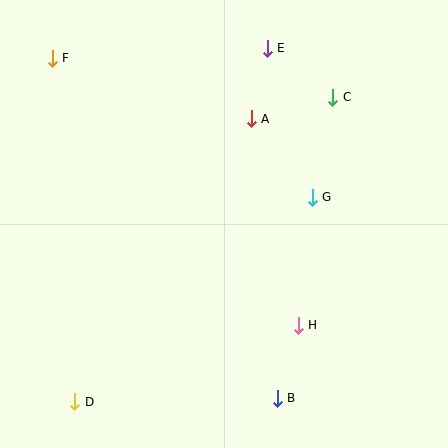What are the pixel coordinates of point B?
Point B is at (277, 398).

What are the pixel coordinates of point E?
Point E is at (267, 48).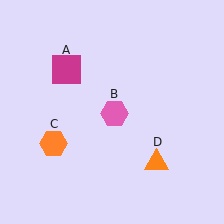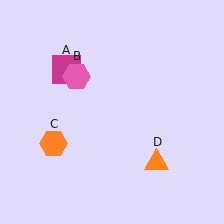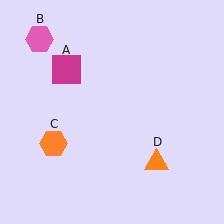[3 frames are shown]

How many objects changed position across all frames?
1 object changed position: pink hexagon (object B).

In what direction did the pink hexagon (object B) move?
The pink hexagon (object B) moved up and to the left.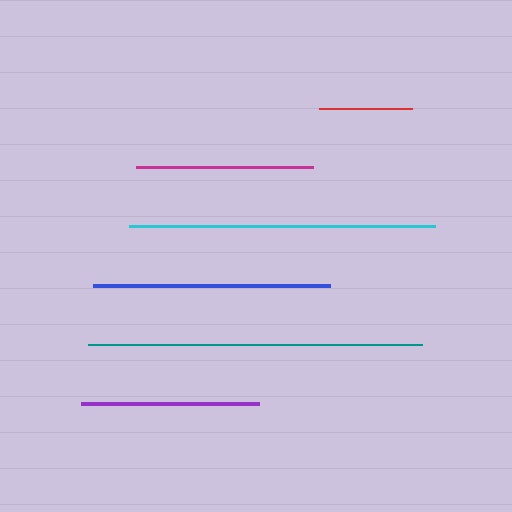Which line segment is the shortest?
The red line is the shortest at approximately 94 pixels.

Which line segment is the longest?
The teal line is the longest at approximately 335 pixels.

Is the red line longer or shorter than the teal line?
The teal line is longer than the red line.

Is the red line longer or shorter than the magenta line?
The magenta line is longer than the red line.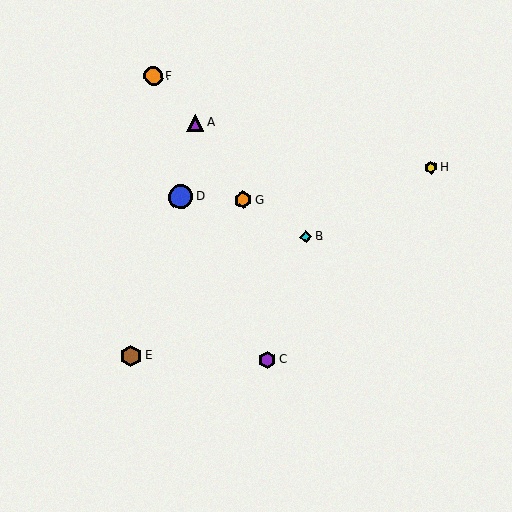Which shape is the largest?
The blue circle (labeled D) is the largest.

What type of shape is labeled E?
Shape E is a brown hexagon.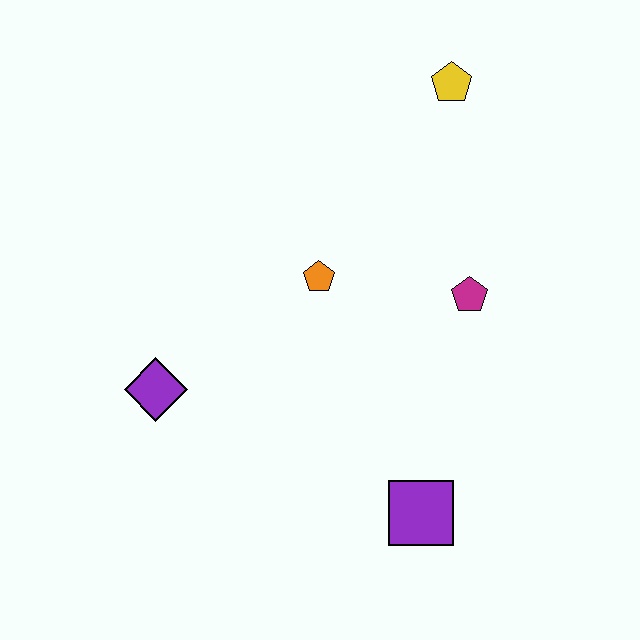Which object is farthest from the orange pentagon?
The purple square is farthest from the orange pentagon.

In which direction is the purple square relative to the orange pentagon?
The purple square is below the orange pentagon.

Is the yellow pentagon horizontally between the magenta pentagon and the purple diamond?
Yes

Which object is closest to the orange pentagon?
The magenta pentagon is closest to the orange pentagon.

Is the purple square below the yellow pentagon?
Yes